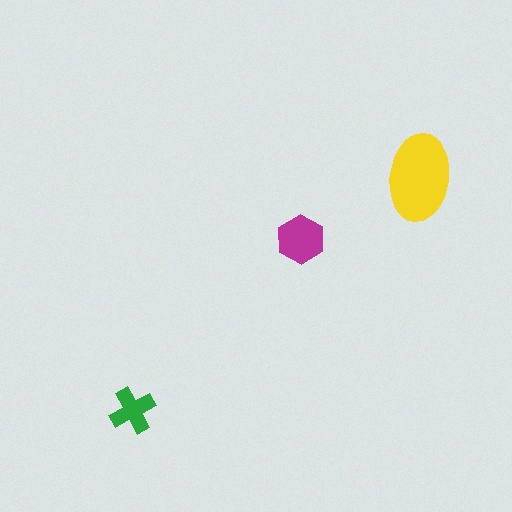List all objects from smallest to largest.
The green cross, the magenta hexagon, the yellow ellipse.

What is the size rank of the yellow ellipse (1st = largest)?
1st.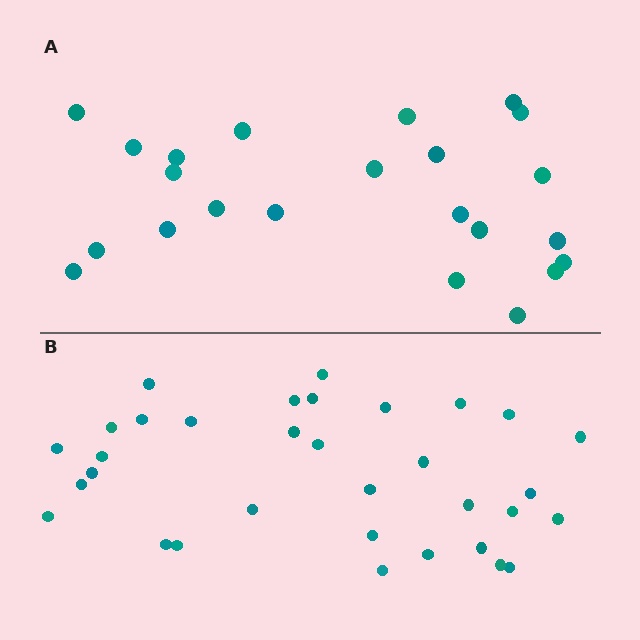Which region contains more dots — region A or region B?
Region B (the bottom region) has more dots.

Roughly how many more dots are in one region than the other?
Region B has roughly 10 or so more dots than region A.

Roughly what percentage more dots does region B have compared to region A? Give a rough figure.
About 45% more.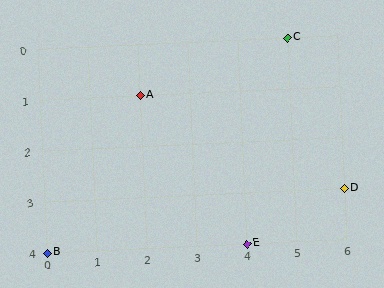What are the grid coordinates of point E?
Point E is at grid coordinates (4, 4).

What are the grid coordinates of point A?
Point A is at grid coordinates (2, 1).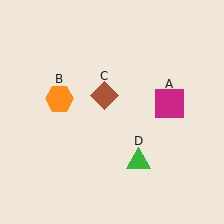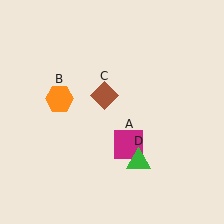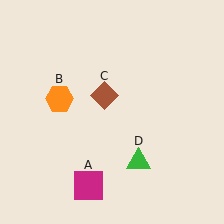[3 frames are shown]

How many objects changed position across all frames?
1 object changed position: magenta square (object A).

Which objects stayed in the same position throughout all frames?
Orange hexagon (object B) and brown diamond (object C) and green triangle (object D) remained stationary.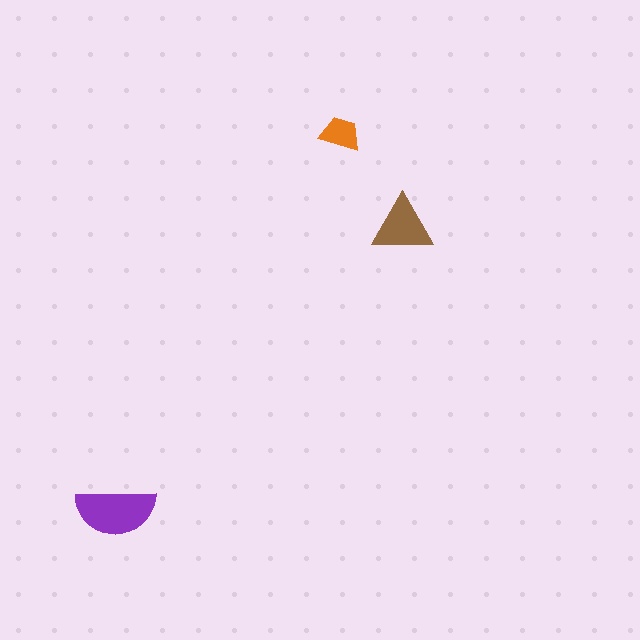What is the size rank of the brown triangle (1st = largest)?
2nd.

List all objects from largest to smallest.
The purple semicircle, the brown triangle, the orange trapezoid.